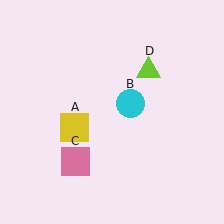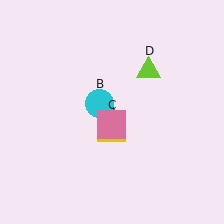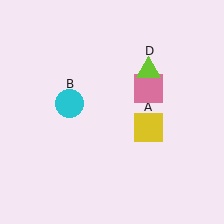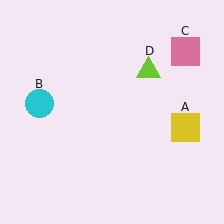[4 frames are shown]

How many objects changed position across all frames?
3 objects changed position: yellow square (object A), cyan circle (object B), pink square (object C).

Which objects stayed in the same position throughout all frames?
Lime triangle (object D) remained stationary.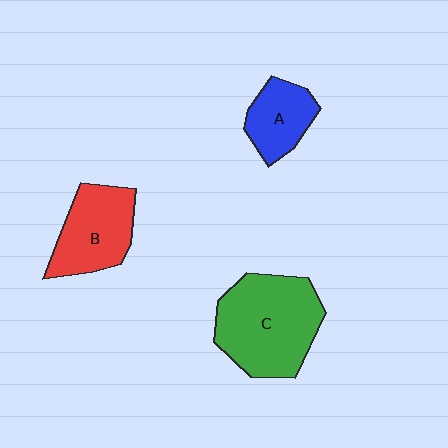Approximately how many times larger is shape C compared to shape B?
Approximately 1.5 times.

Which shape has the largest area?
Shape C (green).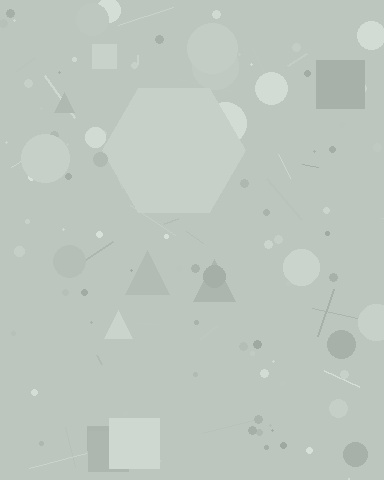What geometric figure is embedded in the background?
A hexagon is embedded in the background.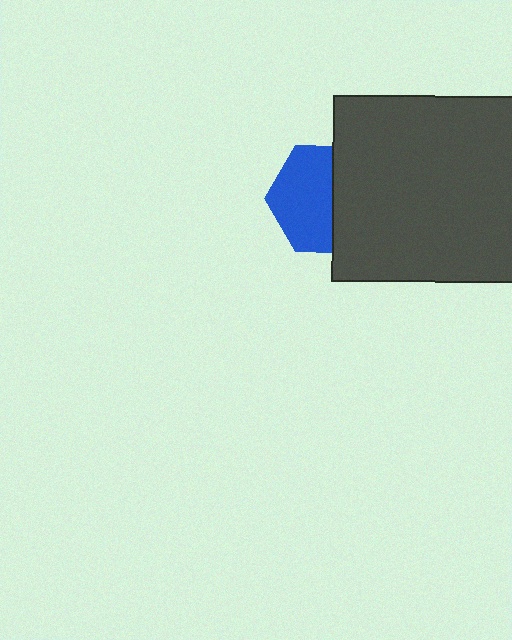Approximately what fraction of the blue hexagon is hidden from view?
Roughly 43% of the blue hexagon is hidden behind the dark gray square.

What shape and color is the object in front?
The object in front is a dark gray square.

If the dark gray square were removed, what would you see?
You would see the complete blue hexagon.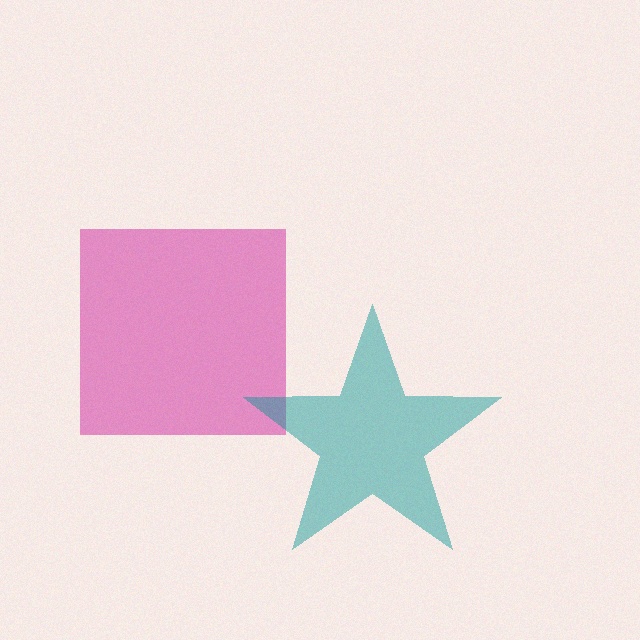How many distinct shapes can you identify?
There are 2 distinct shapes: a magenta square, a teal star.